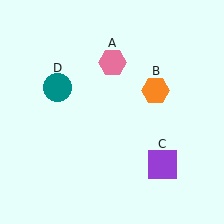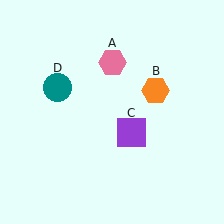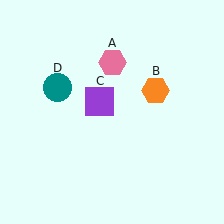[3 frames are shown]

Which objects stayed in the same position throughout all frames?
Pink hexagon (object A) and orange hexagon (object B) and teal circle (object D) remained stationary.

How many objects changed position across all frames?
1 object changed position: purple square (object C).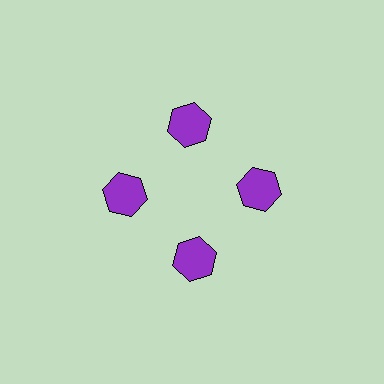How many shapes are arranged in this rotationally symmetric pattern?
There are 4 shapes, arranged in 4 groups of 1.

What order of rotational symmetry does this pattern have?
This pattern has 4-fold rotational symmetry.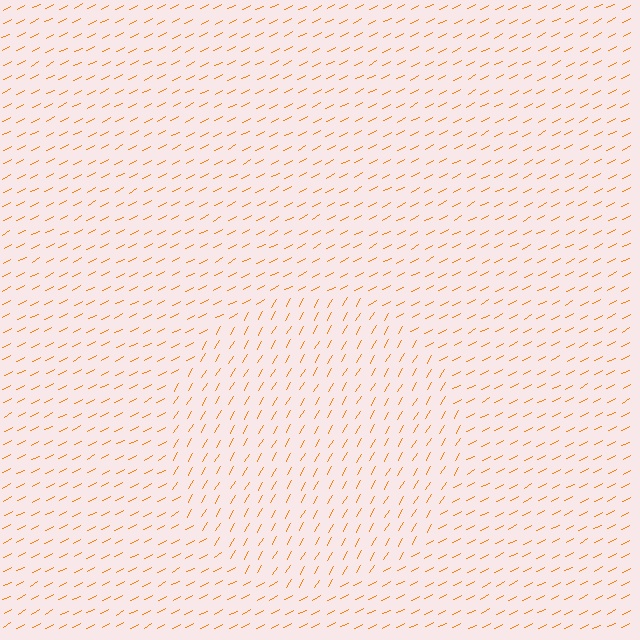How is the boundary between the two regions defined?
The boundary is defined purely by a change in line orientation (approximately 32 degrees difference). All lines are the same color and thickness.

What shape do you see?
I see a circle.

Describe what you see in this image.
The image is filled with small orange line segments. A circle region in the image has lines oriented differently from the surrounding lines, creating a visible texture boundary.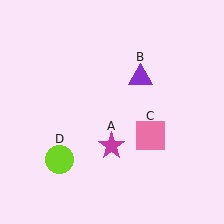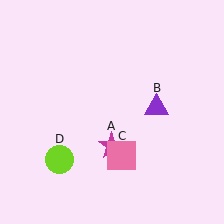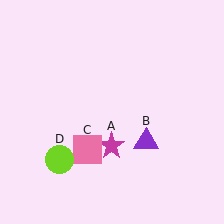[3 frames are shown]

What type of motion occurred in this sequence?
The purple triangle (object B), pink square (object C) rotated clockwise around the center of the scene.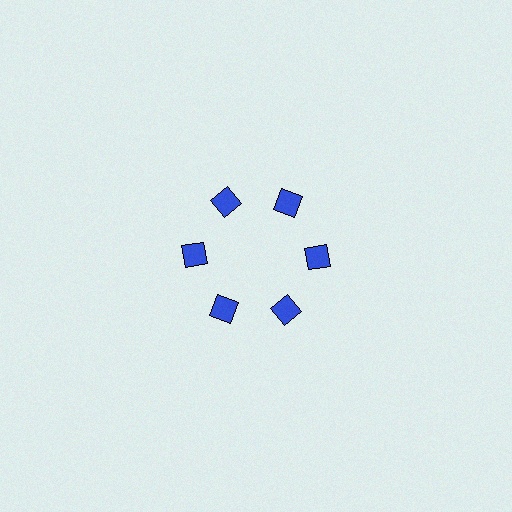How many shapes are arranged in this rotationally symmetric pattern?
There are 6 shapes, arranged in 6 groups of 1.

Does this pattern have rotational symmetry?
Yes, this pattern has 6-fold rotational symmetry. It looks the same after rotating 60 degrees around the center.